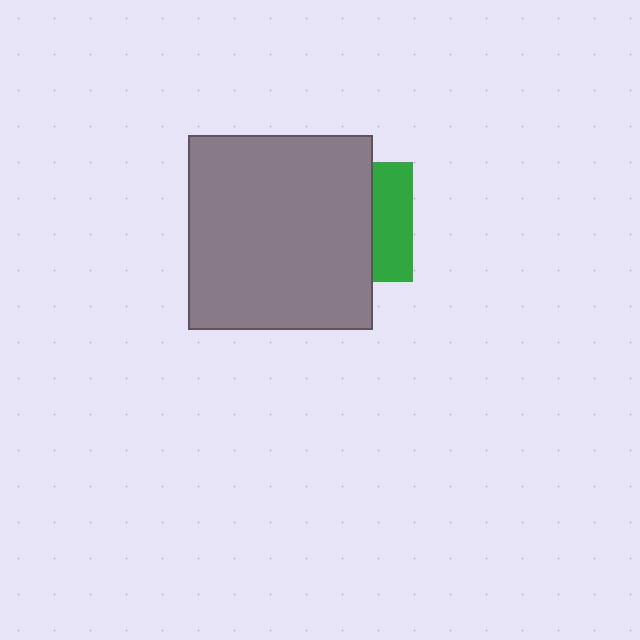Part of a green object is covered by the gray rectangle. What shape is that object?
It is a square.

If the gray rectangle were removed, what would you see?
You would see the complete green square.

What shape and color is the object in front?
The object in front is a gray rectangle.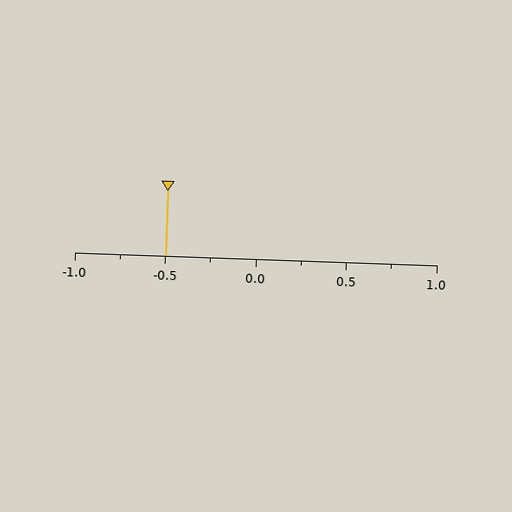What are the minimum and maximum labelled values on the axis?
The axis runs from -1.0 to 1.0.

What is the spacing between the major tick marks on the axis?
The major ticks are spaced 0.5 apart.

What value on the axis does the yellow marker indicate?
The marker indicates approximately -0.5.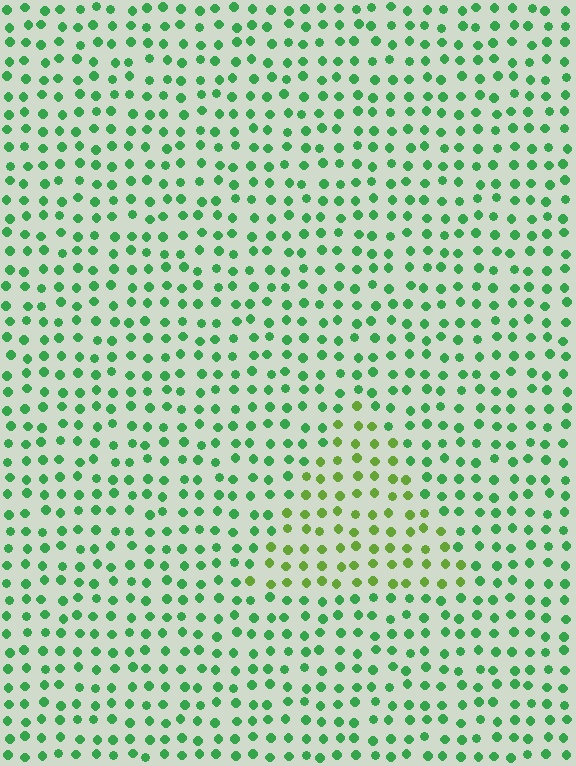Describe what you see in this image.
The image is filled with small green elements in a uniform arrangement. A triangle-shaped region is visible where the elements are tinted to a slightly different hue, forming a subtle color boundary.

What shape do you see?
I see a triangle.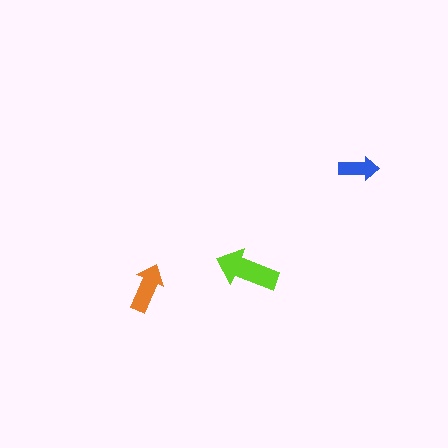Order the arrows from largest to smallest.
the lime one, the orange one, the blue one.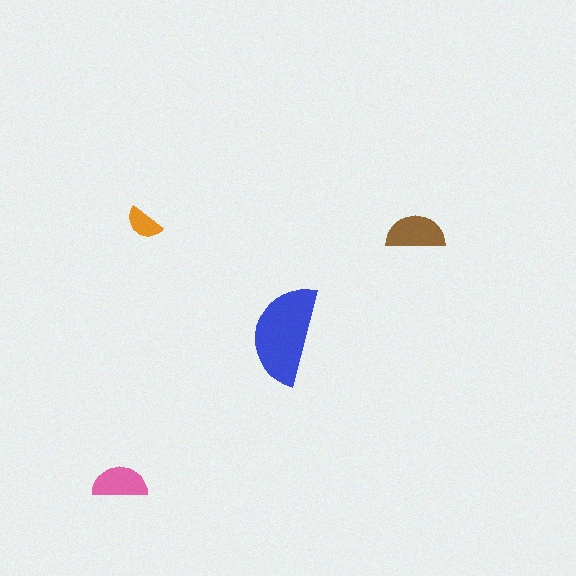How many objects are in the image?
There are 4 objects in the image.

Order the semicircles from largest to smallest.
the blue one, the brown one, the pink one, the orange one.